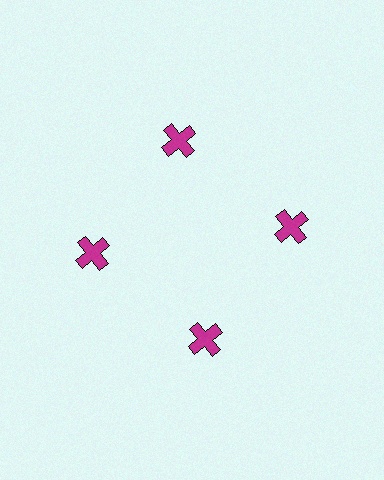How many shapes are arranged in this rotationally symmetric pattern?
There are 4 shapes, arranged in 4 groups of 1.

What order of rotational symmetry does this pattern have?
This pattern has 4-fold rotational symmetry.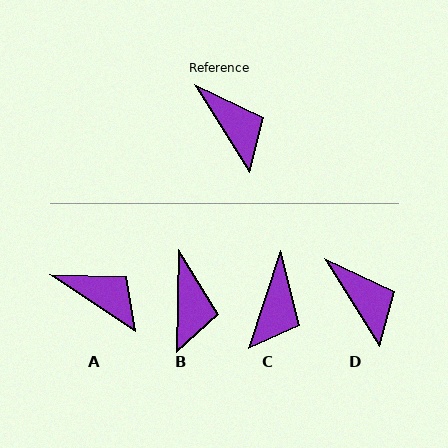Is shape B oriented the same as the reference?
No, it is off by about 33 degrees.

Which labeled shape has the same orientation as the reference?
D.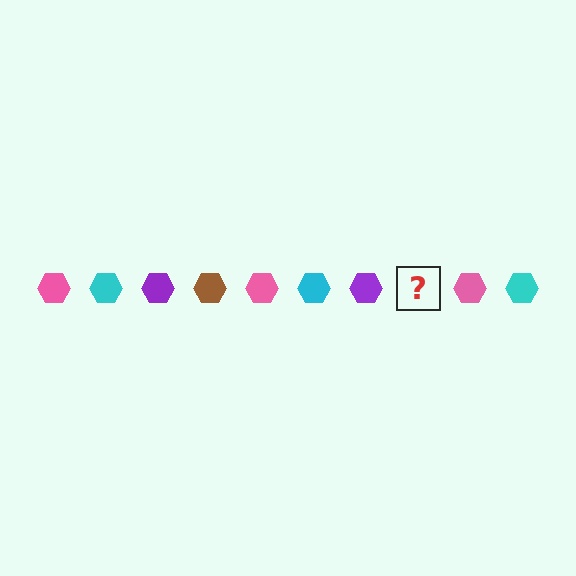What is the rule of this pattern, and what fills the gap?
The rule is that the pattern cycles through pink, cyan, purple, brown hexagons. The gap should be filled with a brown hexagon.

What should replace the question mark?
The question mark should be replaced with a brown hexagon.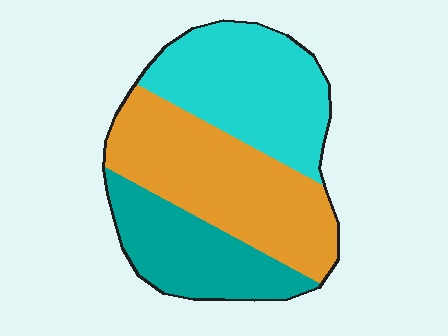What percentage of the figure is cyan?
Cyan covers 34% of the figure.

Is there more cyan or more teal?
Cyan.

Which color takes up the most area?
Orange, at roughly 40%.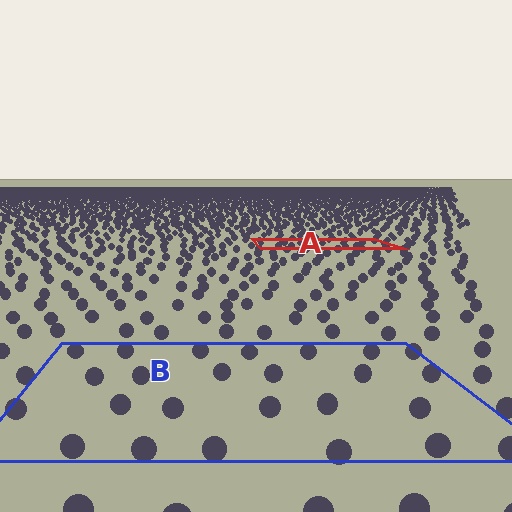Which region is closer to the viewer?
Region B is closer. The texture elements there are larger and more spread out.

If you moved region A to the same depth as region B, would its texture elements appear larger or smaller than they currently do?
They would appear larger. At a closer depth, the same texture elements are projected at a bigger on-screen size.